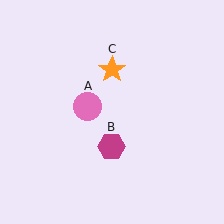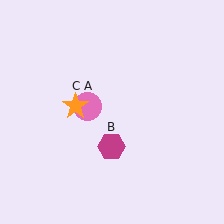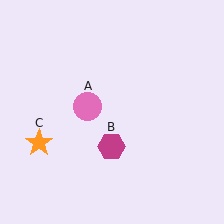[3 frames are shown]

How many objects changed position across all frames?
1 object changed position: orange star (object C).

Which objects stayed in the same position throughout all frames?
Pink circle (object A) and magenta hexagon (object B) remained stationary.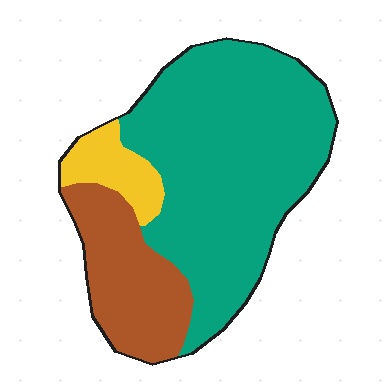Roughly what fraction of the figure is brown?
Brown takes up about one quarter (1/4) of the figure.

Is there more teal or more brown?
Teal.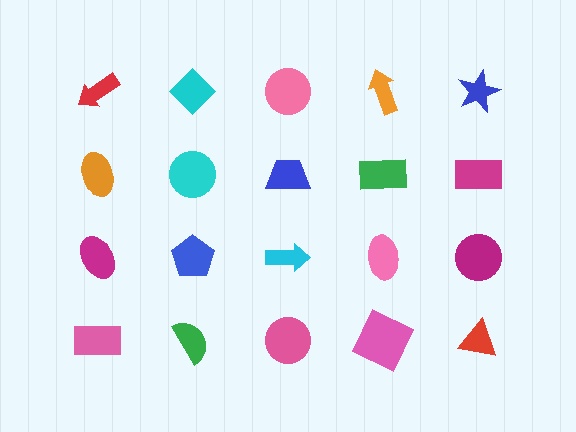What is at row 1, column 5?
A blue star.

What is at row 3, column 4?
A pink ellipse.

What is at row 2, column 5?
A magenta rectangle.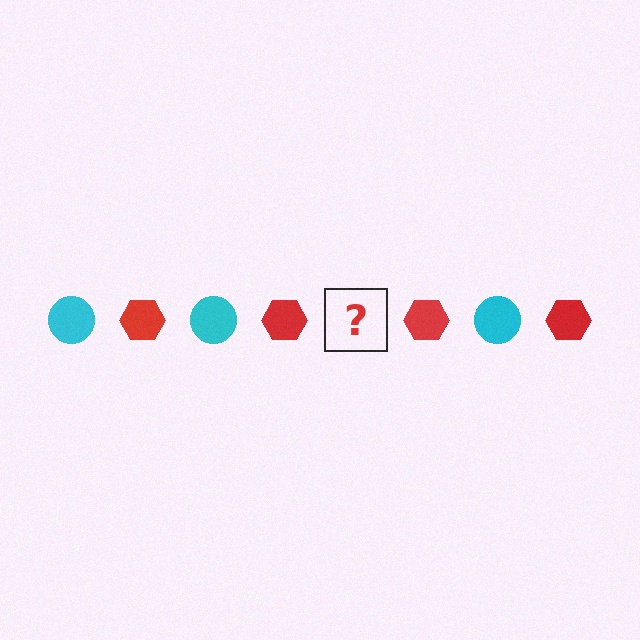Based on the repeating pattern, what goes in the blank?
The blank should be a cyan circle.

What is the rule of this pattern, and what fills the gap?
The rule is that the pattern alternates between cyan circle and red hexagon. The gap should be filled with a cyan circle.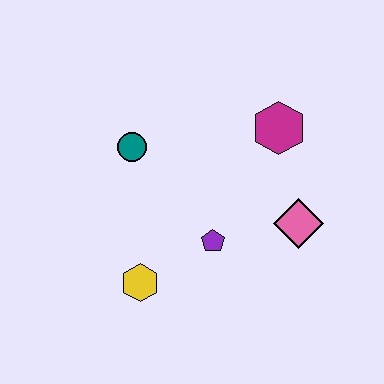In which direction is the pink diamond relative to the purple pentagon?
The pink diamond is to the right of the purple pentagon.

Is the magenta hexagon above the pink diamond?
Yes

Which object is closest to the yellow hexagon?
The purple pentagon is closest to the yellow hexagon.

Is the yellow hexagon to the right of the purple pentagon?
No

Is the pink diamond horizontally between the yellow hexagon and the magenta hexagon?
No